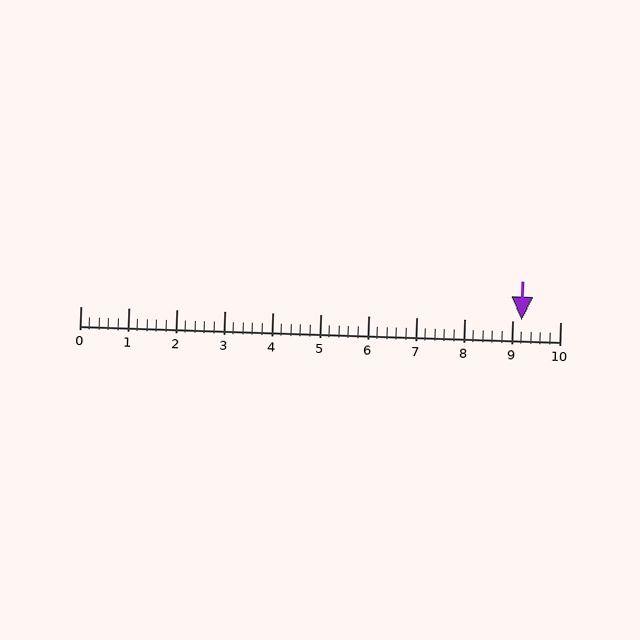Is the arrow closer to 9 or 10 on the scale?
The arrow is closer to 9.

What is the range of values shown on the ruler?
The ruler shows values from 0 to 10.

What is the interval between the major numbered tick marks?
The major tick marks are spaced 1 units apart.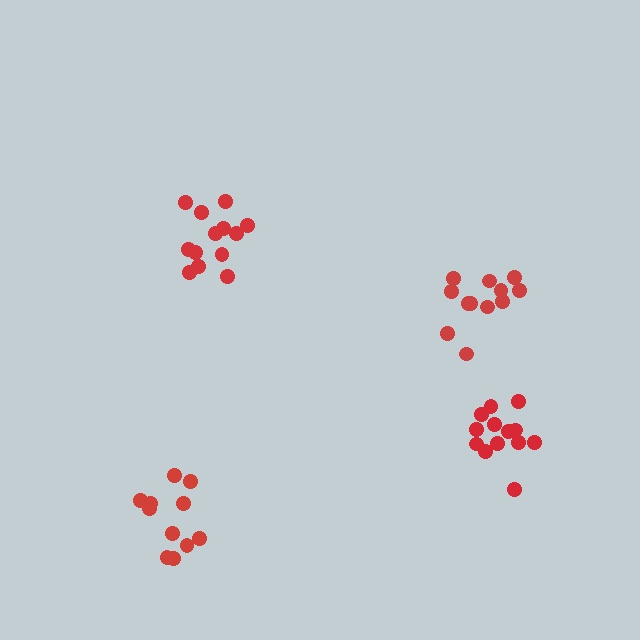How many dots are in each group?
Group 1: 13 dots, Group 2: 12 dots, Group 3: 11 dots, Group 4: 13 dots (49 total).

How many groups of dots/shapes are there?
There are 4 groups.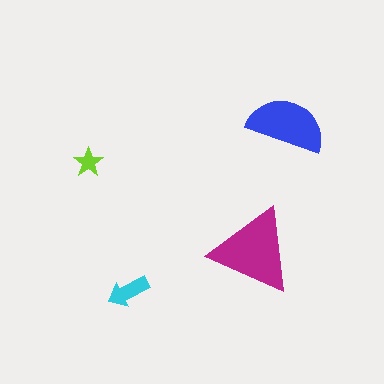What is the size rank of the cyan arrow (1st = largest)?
3rd.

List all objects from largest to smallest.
The magenta triangle, the blue semicircle, the cyan arrow, the lime star.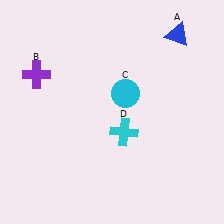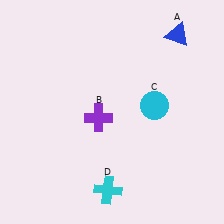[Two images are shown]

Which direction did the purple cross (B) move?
The purple cross (B) moved right.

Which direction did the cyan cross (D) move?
The cyan cross (D) moved down.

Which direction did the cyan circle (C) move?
The cyan circle (C) moved right.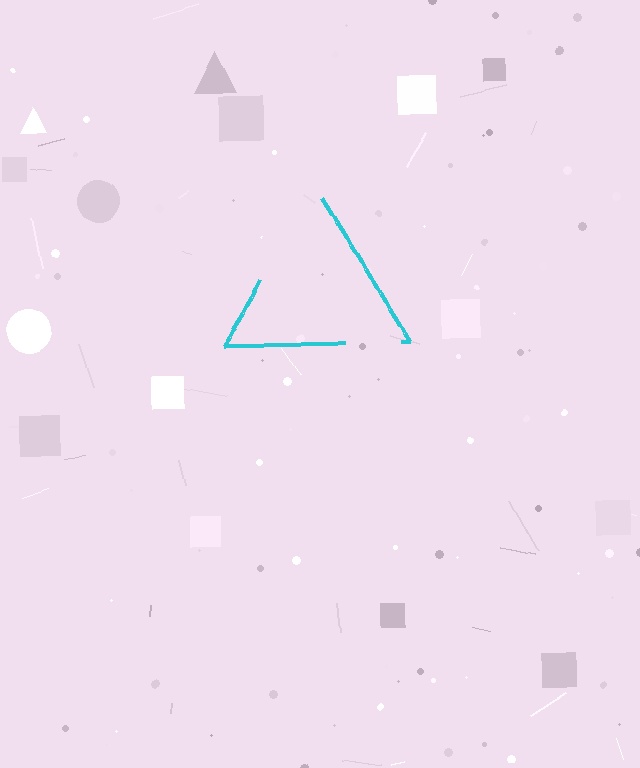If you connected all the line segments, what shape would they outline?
They would outline a triangle.